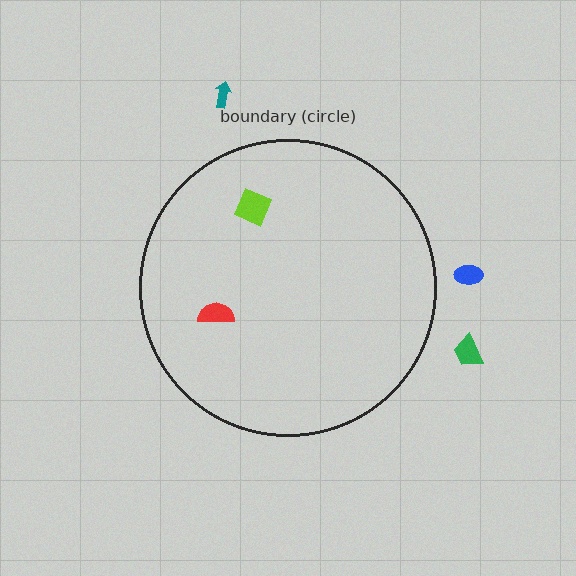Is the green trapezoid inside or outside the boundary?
Outside.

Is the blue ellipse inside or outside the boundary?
Outside.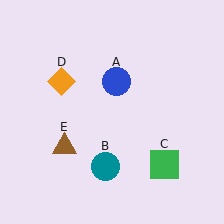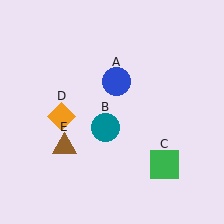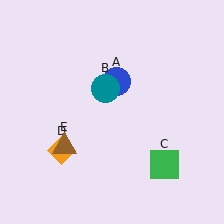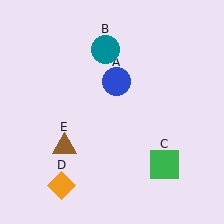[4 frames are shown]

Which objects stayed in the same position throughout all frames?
Blue circle (object A) and green square (object C) and brown triangle (object E) remained stationary.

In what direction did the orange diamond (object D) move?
The orange diamond (object D) moved down.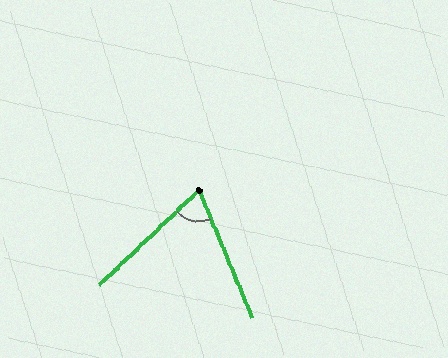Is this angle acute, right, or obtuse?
It is acute.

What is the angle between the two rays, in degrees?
Approximately 69 degrees.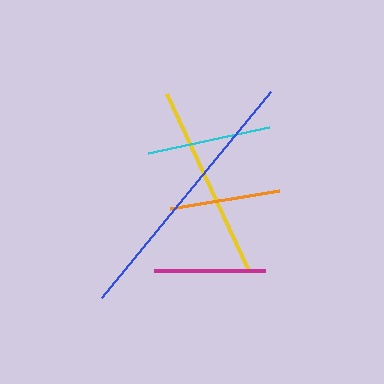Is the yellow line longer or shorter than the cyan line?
The yellow line is longer than the cyan line.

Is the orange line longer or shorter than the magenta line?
The orange line is longer than the magenta line.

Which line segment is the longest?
The blue line is the longest at approximately 266 pixels.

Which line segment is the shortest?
The magenta line is the shortest at approximately 110 pixels.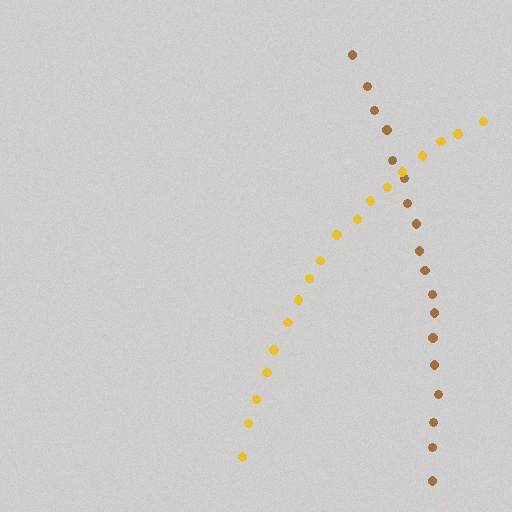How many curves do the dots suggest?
There are 2 distinct paths.